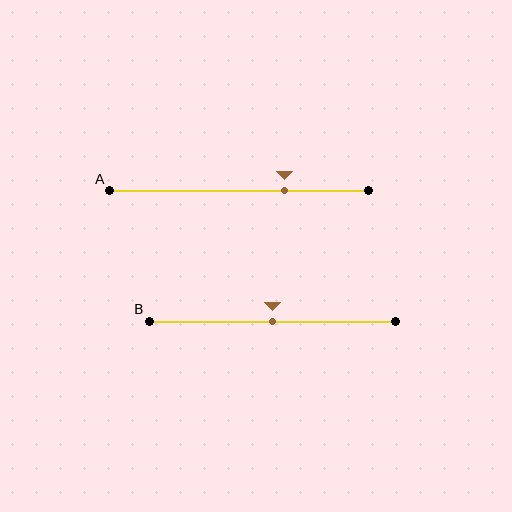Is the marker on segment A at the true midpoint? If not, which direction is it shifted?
No, the marker on segment A is shifted to the right by about 17% of the segment length.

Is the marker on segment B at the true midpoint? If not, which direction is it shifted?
Yes, the marker on segment B is at the true midpoint.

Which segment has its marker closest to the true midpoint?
Segment B has its marker closest to the true midpoint.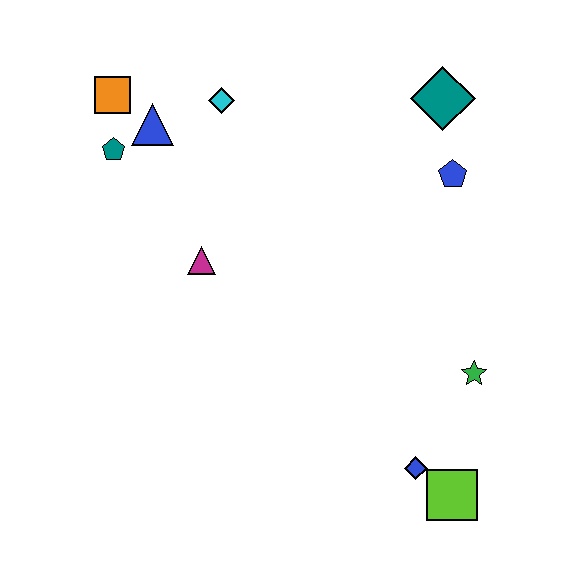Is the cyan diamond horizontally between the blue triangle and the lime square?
Yes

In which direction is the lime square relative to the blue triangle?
The lime square is below the blue triangle.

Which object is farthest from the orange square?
The lime square is farthest from the orange square.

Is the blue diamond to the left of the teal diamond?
Yes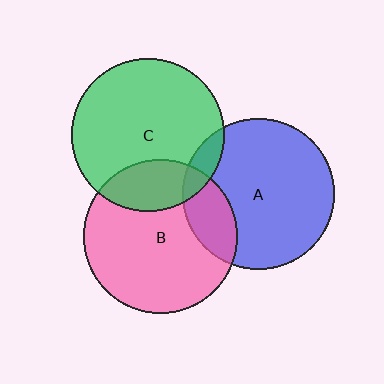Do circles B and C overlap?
Yes.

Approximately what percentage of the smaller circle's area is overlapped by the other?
Approximately 20%.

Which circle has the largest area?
Circle B (pink).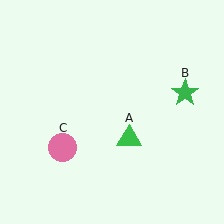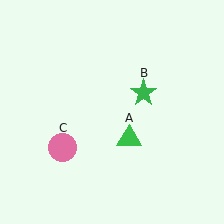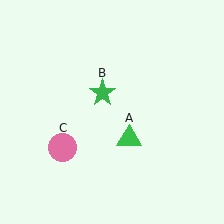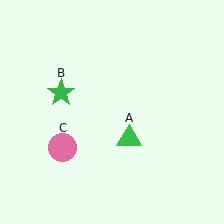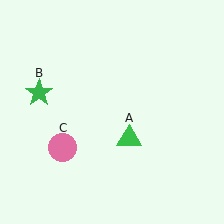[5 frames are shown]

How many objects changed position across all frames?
1 object changed position: green star (object B).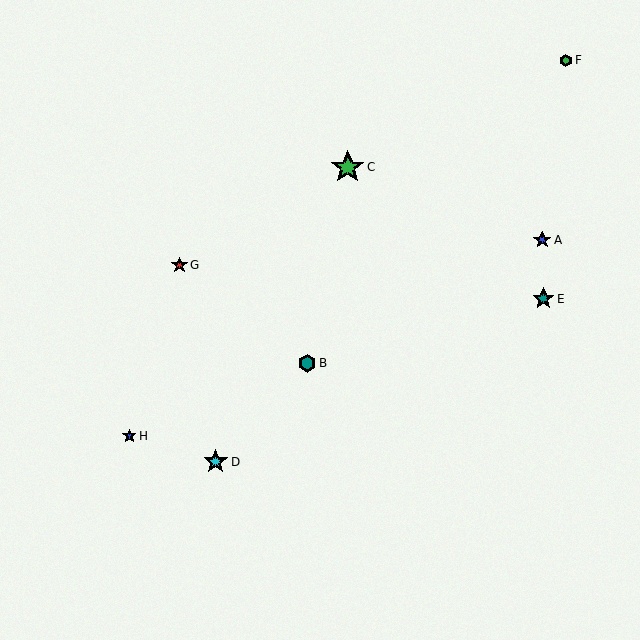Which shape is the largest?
The green star (labeled C) is the largest.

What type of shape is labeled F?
Shape F is a green hexagon.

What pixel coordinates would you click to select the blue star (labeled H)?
Click at (129, 436) to select the blue star H.